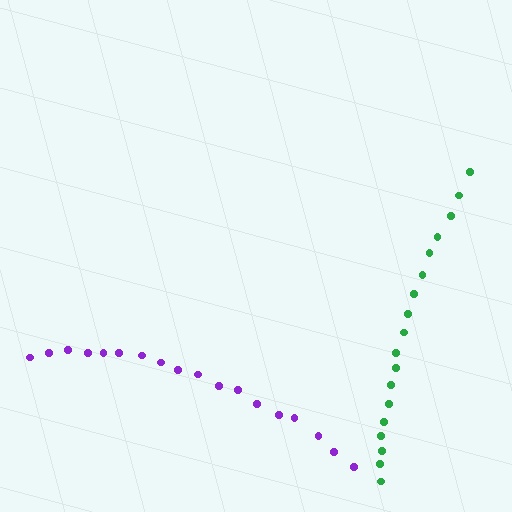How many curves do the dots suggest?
There are 2 distinct paths.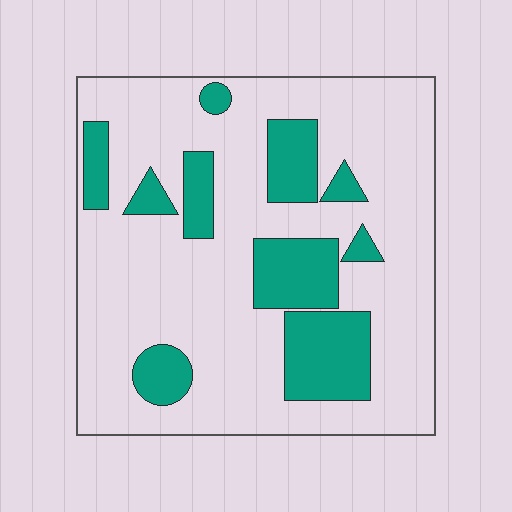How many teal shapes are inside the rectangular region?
10.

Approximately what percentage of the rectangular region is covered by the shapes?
Approximately 25%.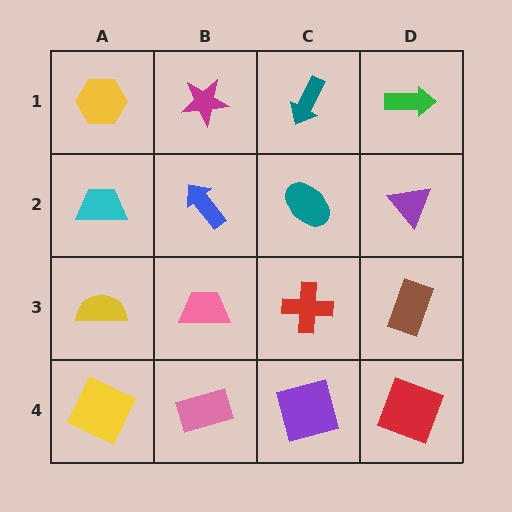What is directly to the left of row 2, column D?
A teal ellipse.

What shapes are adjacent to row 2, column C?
A teal arrow (row 1, column C), a red cross (row 3, column C), a blue arrow (row 2, column B), a purple triangle (row 2, column D).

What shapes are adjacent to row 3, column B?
A blue arrow (row 2, column B), a pink rectangle (row 4, column B), a yellow semicircle (row 3, column A), a red cross (row 3, column C).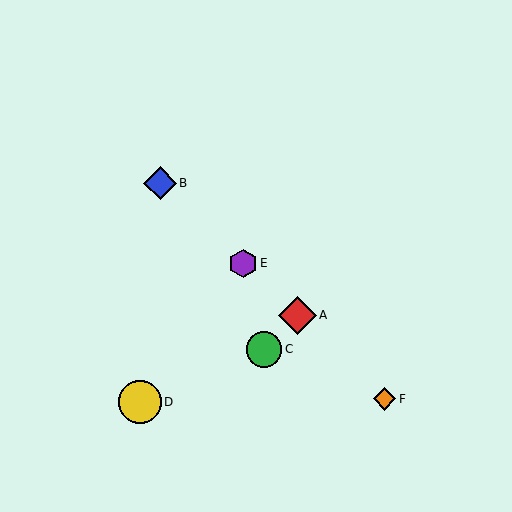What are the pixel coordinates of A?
Object A is at (298, 315).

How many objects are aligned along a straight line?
4 objects (A, B, E, F) are aligned along a straight line.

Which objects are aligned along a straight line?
Objects A, B, E, F are aligned along a straight line.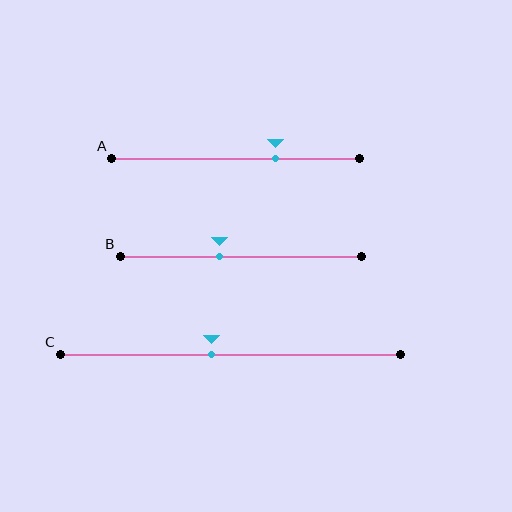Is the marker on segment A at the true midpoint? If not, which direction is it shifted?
No, the marker on segment A is shifted to the right by about 16% of the segment length.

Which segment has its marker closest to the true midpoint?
Segment C has its marker closest to the true midpoint.